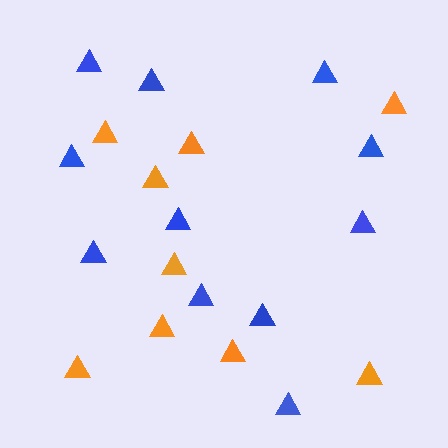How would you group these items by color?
There are 2 groups: one group of blue triangles (11) and one group of orange triangles (9).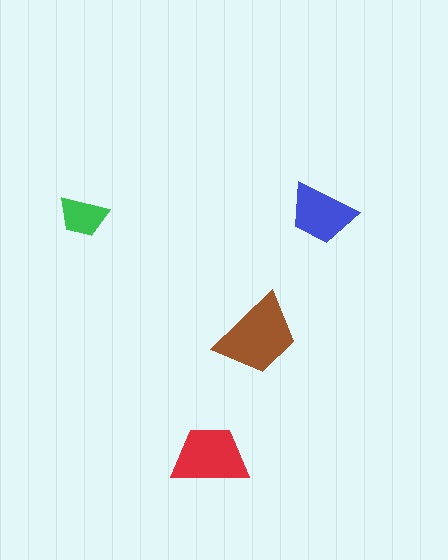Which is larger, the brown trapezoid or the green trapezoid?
The brown one.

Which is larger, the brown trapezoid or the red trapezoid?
The brown one.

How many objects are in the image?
There are 4 objects in the image.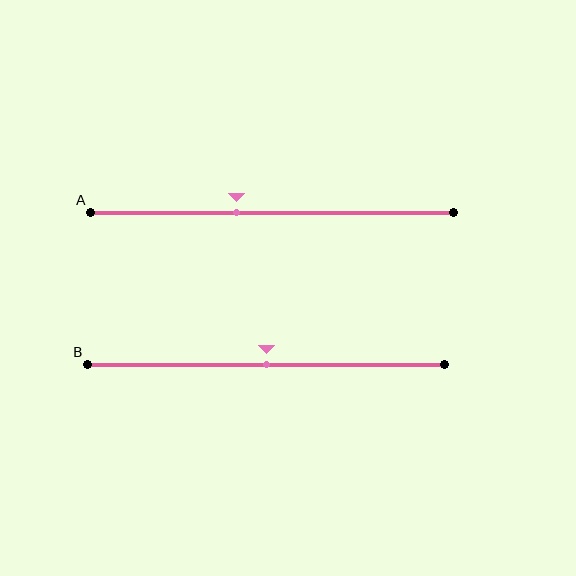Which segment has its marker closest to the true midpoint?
Segment B has its marker closest to the true midpoint.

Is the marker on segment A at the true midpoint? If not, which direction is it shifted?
No, the marker on segment A is shifted to the left by about 10% of the segment length.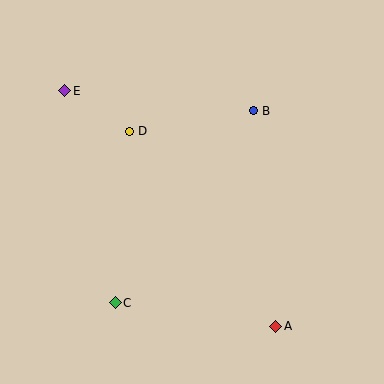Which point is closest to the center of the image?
Point D at (130, 131) is closest to the center.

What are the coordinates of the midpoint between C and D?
The midpoint between C and D is at (122, 217).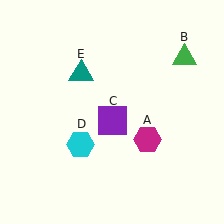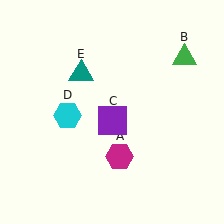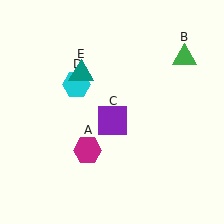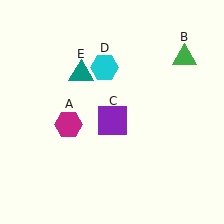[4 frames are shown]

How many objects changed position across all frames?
2 objects changed position: magenta hexagon (object A), cyan hexagon (object D).